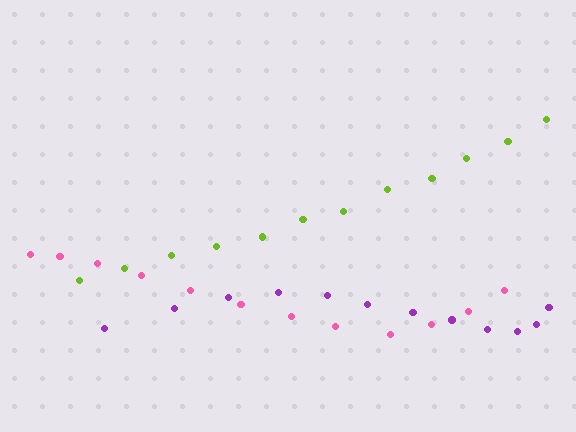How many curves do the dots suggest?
There are 3 distinct paths.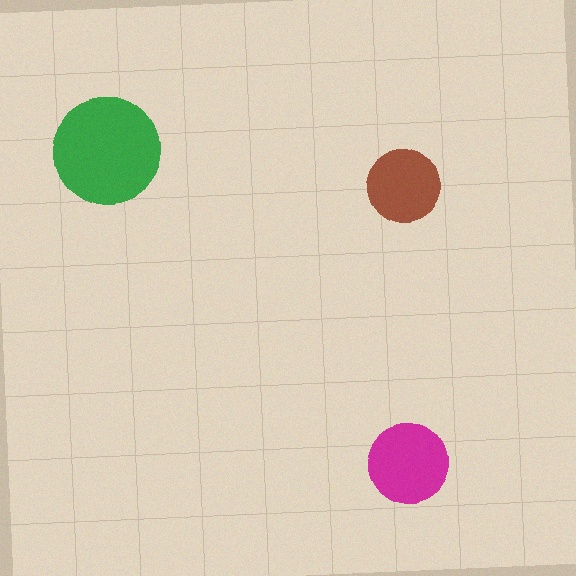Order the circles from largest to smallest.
the green one, the magenta one, the brown one.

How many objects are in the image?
There are 3 objects in the image.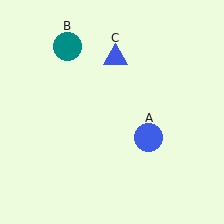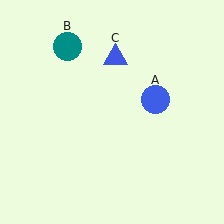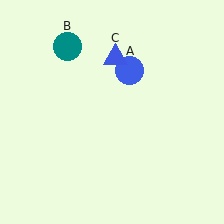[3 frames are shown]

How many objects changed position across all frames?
1 object changed position: blue circle (object A).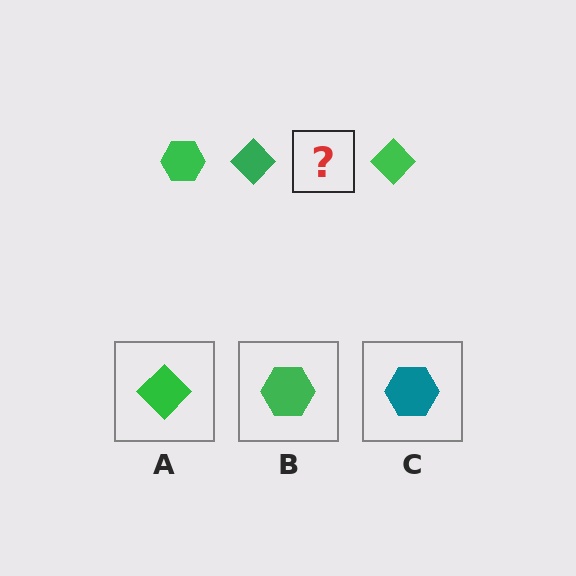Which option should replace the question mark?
Option B.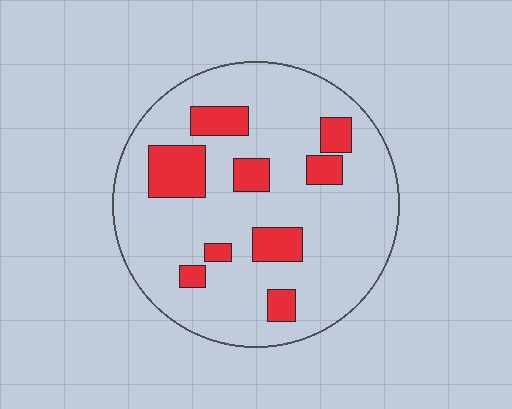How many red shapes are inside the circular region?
9.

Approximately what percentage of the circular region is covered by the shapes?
Approximately 20%.